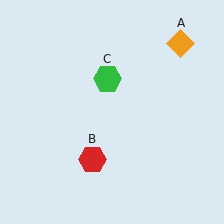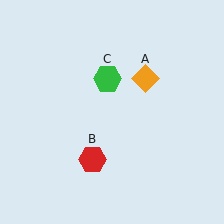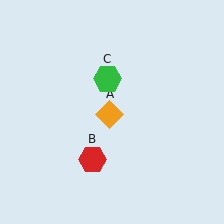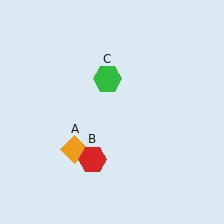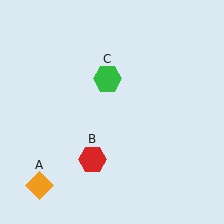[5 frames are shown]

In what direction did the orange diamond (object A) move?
The orange diamond (object A) moved down and to the left.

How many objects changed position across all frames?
1 object changed position: orange diamond (object A).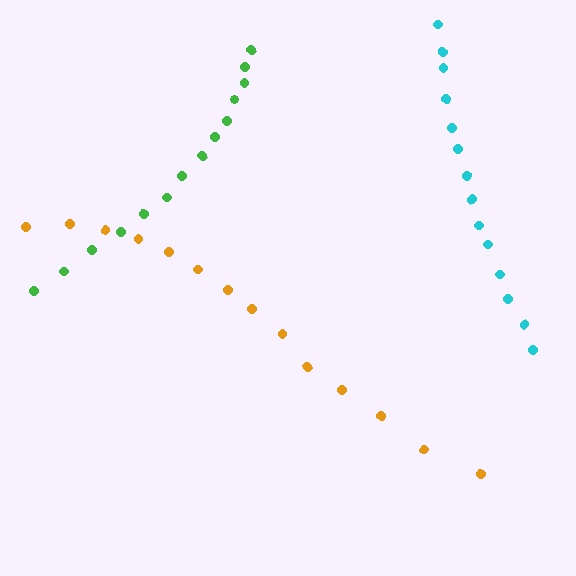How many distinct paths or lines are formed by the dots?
There are 3 distinct paths.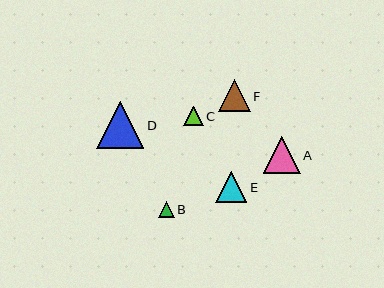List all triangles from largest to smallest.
From largest to smallest: D, A, F, E, C, B.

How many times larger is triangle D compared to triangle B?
Triangle D is approximately 3.1 times the size of triangle B.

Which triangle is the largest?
Triangle D is the largest with a size of approximately 47 pixels.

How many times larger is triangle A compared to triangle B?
Triangle A is approximately 2.4 times the size of triangle B.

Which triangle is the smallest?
Triangle B is the smallest with a size of approximately 15 pixels.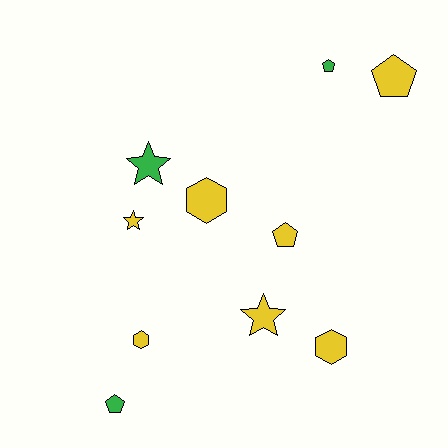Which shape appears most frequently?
Pentagon, with 4 objects.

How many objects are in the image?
There are 10 objects.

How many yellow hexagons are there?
There are 3 yellow hexagons.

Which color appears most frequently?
Yellow, with 7 objects.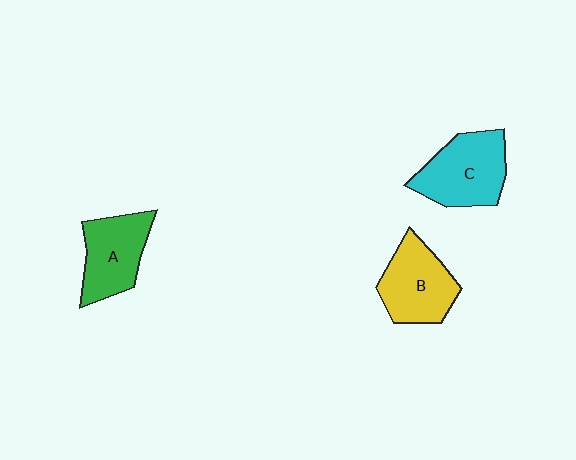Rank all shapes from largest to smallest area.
From largest to smallest: C (cyan), B (yellow), A (green).